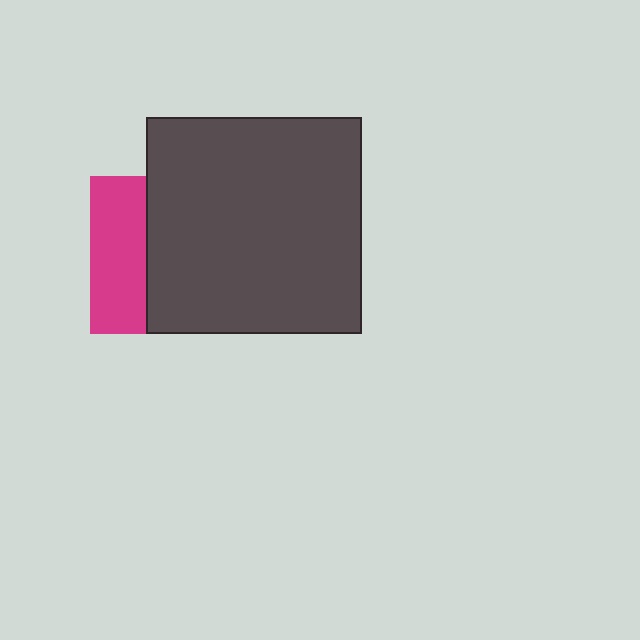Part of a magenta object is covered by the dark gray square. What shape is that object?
It is a square.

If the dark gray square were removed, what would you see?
You would see the complete magenta square.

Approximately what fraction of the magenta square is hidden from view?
Roughly 65% of the magenta square is hidden behind the dark gray square.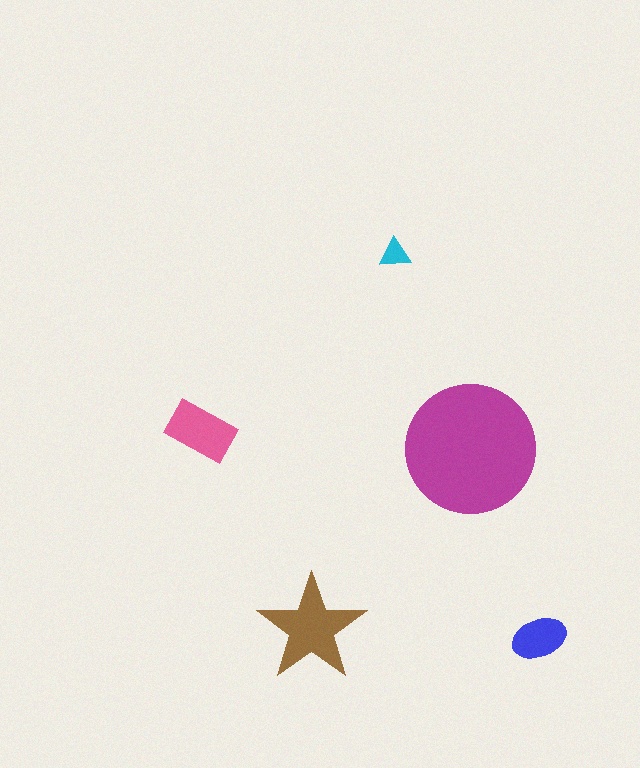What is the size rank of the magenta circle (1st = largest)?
1st.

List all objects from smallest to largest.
The cyan triangle, the blue ellipse, the pink rectangle, the brown star, the magenta circle.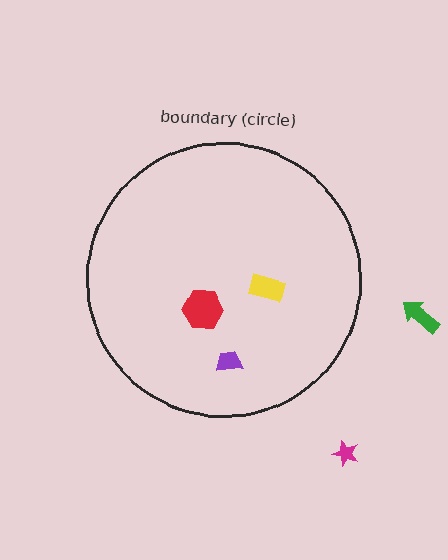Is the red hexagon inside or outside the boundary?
Inside.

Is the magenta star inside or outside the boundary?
Outside.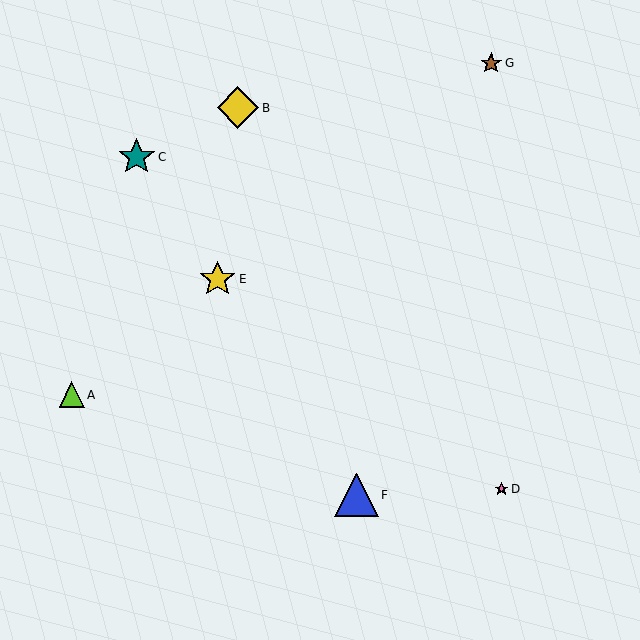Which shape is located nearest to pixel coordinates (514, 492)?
The pink star (labeled D) at (501, 489) is nearest to that location.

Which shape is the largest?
The blue triangle (labeled F) is the largest.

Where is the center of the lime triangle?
The center of the lime triangle is at (72, 395).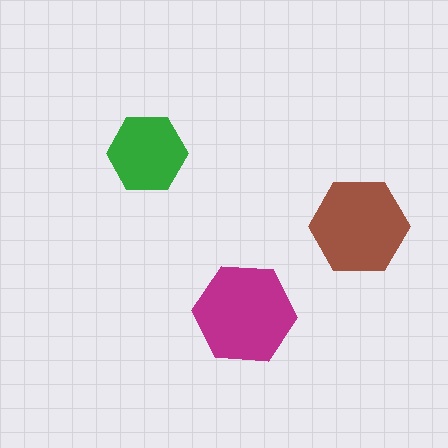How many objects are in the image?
There are 3 objects in the image.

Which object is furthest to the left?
The green hexagon is leftmost.